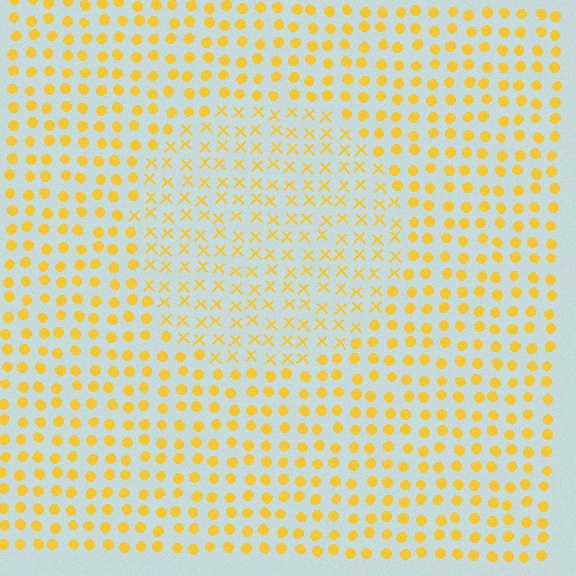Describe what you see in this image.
The image is filled with small yellow elements arranged in a uniform grid. A circle-shaped region contains X marks, while the surrounding area contains circles. The boundary is defined purely by the change in element shape.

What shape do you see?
I see a circle.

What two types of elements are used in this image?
The image uses X marks inside the circle region and circles outside it.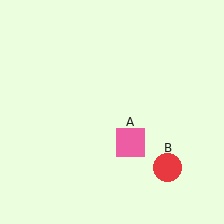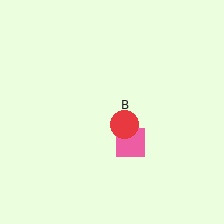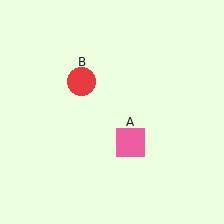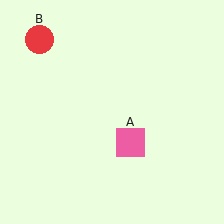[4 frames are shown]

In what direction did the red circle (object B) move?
The red circle (object B) moved up and to the left.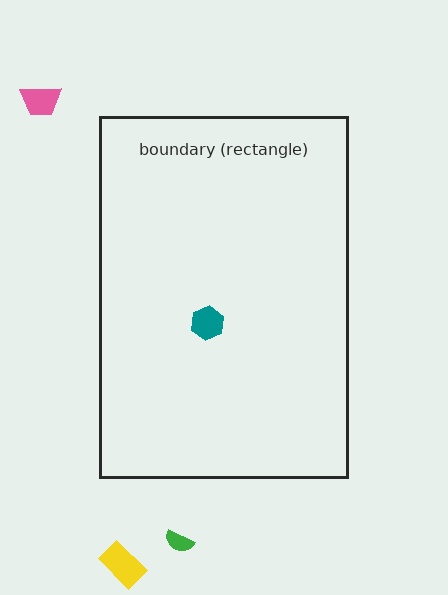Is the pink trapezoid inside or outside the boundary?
Outside.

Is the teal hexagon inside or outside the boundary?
Inside.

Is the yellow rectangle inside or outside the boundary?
Outside.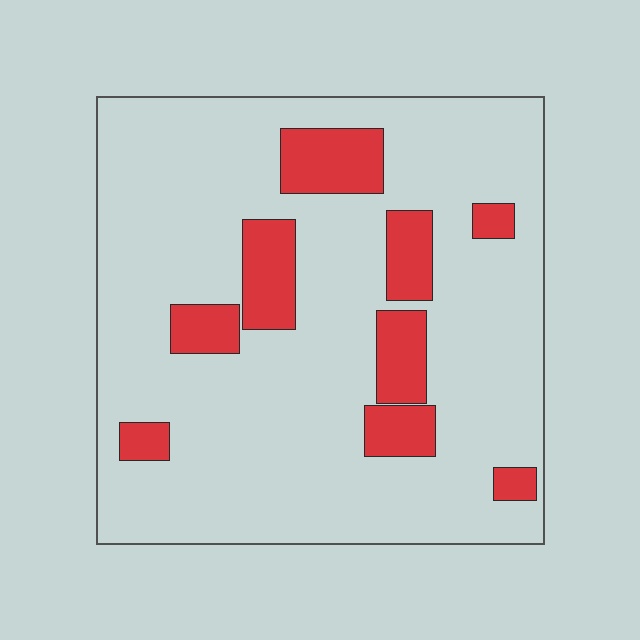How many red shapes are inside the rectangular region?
9.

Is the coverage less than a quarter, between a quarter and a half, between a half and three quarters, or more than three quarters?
Less than a quarter.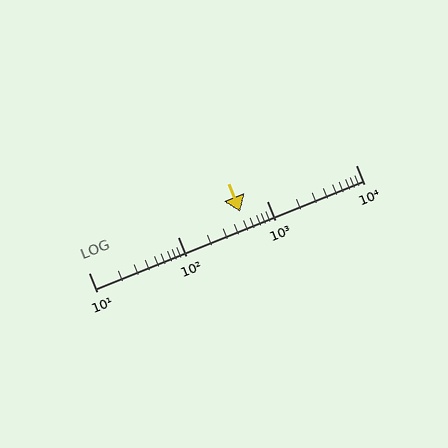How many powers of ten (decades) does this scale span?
The scale spans 3 decades, from 10 to 10000.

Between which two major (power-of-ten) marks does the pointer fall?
The pointer is between 100 and 1000.